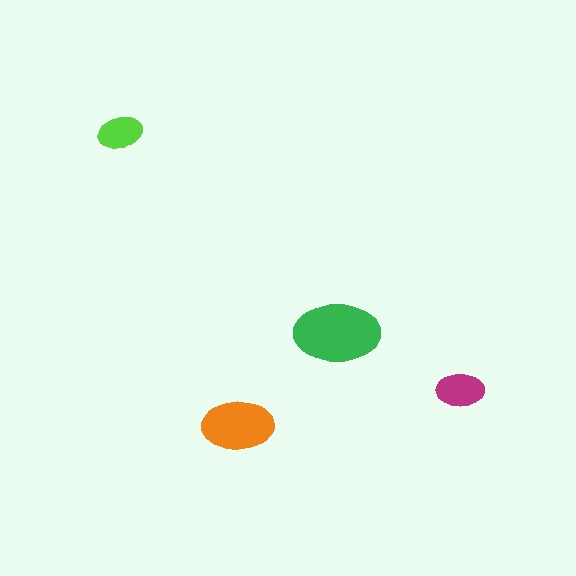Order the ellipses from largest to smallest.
the green one, the orange one, the magenta one, the lime one.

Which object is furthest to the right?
The magenta ellipse is rightmost.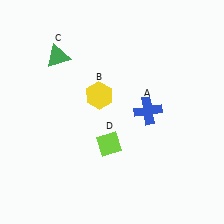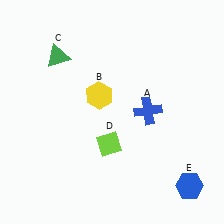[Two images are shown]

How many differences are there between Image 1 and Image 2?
There is 1 difference between the two images.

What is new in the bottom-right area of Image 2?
A blue hexagon (E) was added in the bottom-right area of Image 2.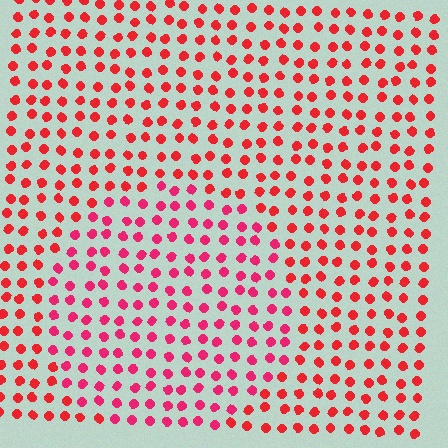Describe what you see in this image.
The image is filled with small red elements in a uniform arrangement. A circle-shaped region is visible where the elements are tinted to a slightly different hue, forming a subtle color boundary.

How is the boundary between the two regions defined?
The boundary is defined purely by a slight shift in hue (about 21 degrees). Spacing, size, and orientation are identical on both sides.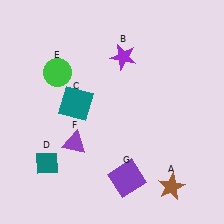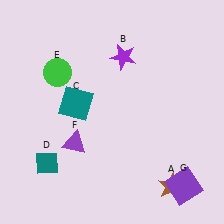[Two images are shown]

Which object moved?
The purple square (G) moved right.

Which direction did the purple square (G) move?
The purple square (G) moved right.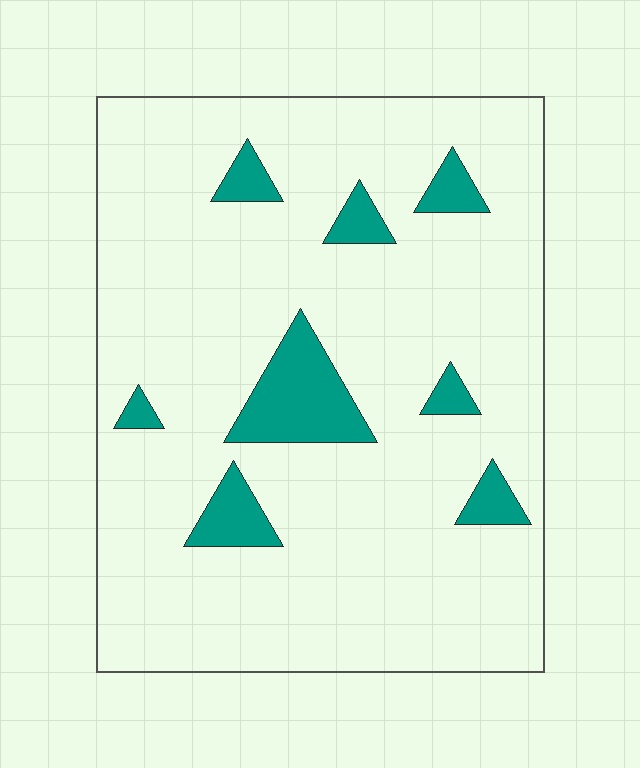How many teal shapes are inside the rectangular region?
8.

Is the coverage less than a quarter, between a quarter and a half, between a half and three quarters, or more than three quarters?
Less than a quarter.